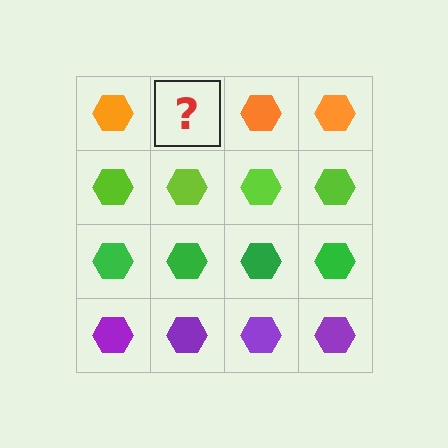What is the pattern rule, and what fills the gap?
The rule is that each row has a consistent color. The gap should be filled with an orange hexagon.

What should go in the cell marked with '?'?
The missing cell should contain an orange hexagon.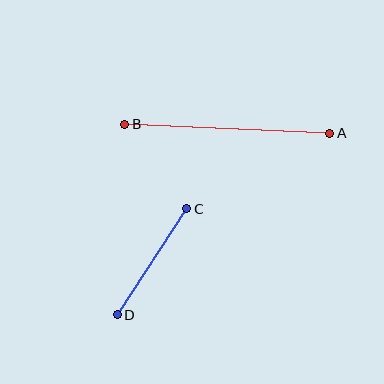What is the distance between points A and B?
The distance is approximately 205 pixels.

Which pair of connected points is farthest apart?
Points A and B are farthest apart.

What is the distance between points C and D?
The distance is approximately 127 pixels.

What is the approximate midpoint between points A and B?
The midpoint is at approximately (227, 129) pixels.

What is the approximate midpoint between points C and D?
The midpoint is at approximately (152, 262) pixels.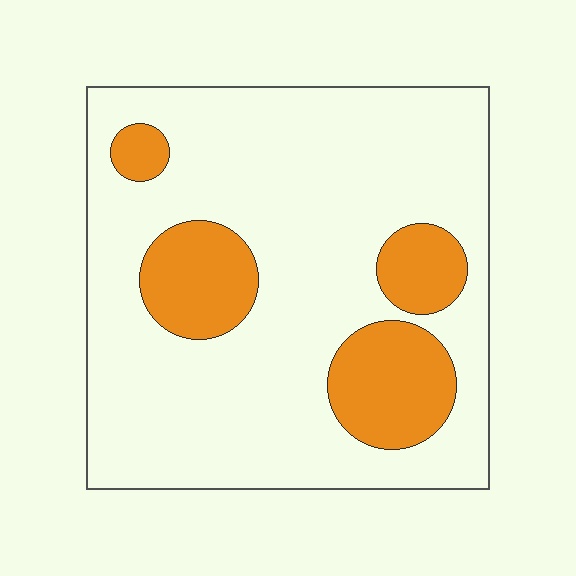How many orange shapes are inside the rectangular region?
4.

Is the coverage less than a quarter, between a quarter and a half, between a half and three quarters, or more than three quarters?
Less than a quarter.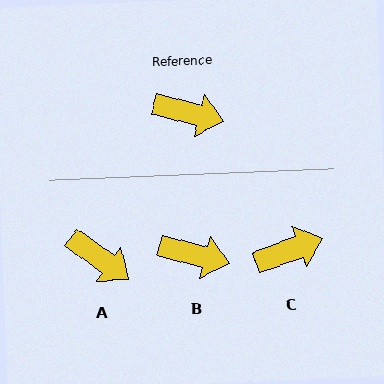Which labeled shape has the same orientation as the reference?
B.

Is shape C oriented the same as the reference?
No, it is off by about 35 degrees.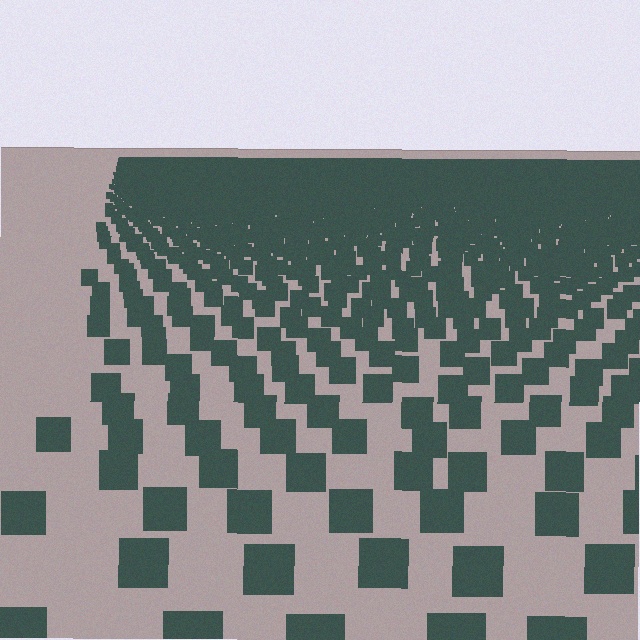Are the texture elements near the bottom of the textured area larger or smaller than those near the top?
Larger. Near the bottom, elements are closer to the viewer and appear at a bigger on-screen size.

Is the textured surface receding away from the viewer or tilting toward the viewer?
The surface is receding away from the viewer. Texture elements get smaller and denser toward the top.